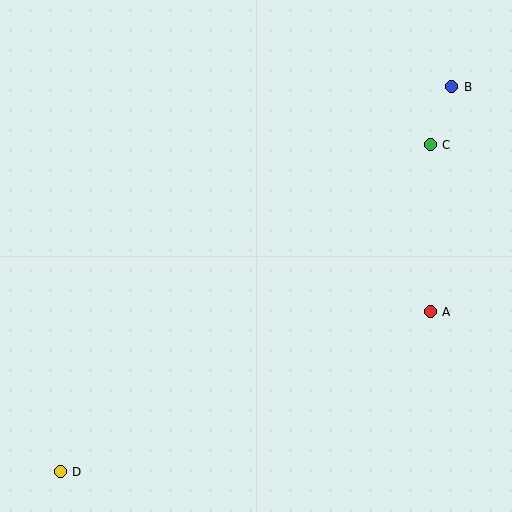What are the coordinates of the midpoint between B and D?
The midpoint between B and D is at (256, 279).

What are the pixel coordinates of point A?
Point A is at (430, 312).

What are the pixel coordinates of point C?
Point C is at (430, 145).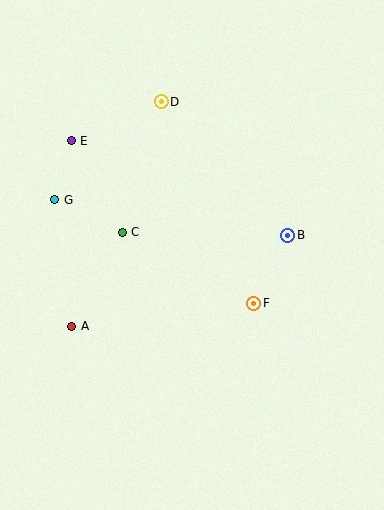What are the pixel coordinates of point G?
Point G is at (55, 200).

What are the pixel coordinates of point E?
Point E is at (71, 141).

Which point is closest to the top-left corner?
Point E is closest to the top-left corner.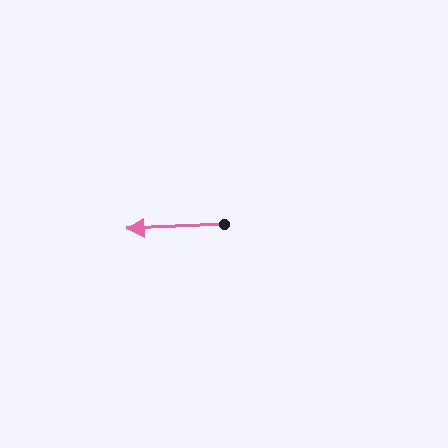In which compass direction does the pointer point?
West.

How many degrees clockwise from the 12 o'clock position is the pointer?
Approximately 267 degrees.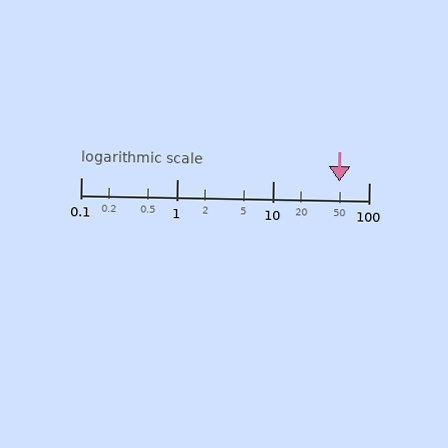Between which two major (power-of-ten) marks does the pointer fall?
The pointer is between 10 and 100.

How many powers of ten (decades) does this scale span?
The scale spans 3 decades, from 0.1 to 100.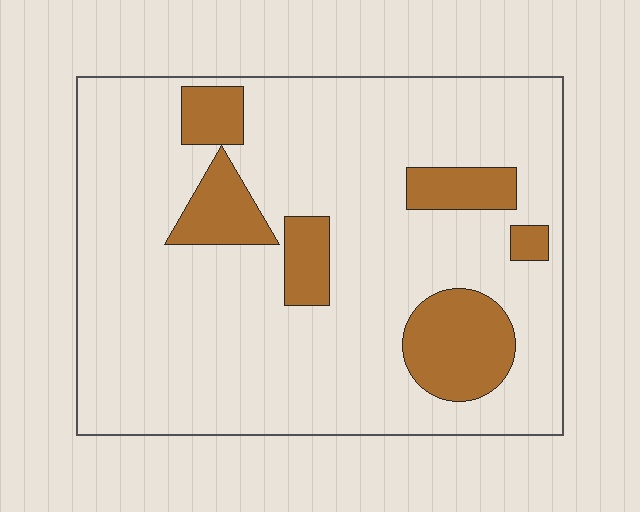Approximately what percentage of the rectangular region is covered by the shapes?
Approximately 15%.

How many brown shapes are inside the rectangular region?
6.